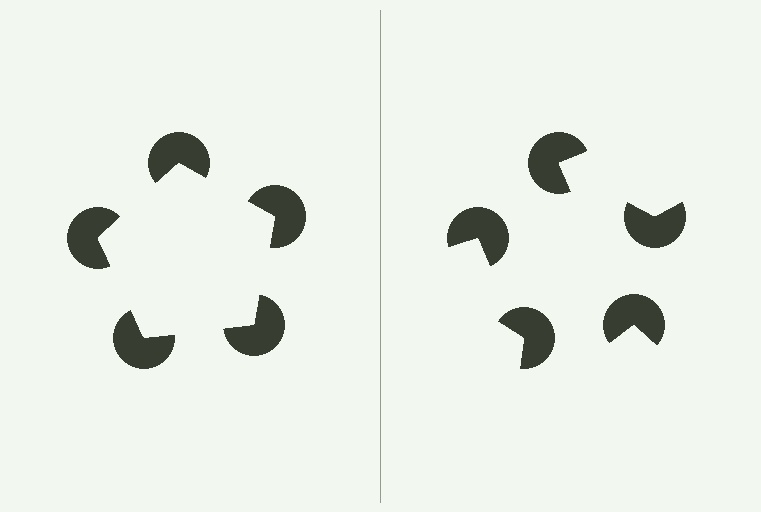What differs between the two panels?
The pac-man discs are positioned identically on both sides; only the wedge orientations differ. On the left they align to a pentagon; on the right they are misaligned.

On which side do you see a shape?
An illusory pentagon appears on the left side. On the right side the wedge cuts are rotated, so no coherent shape forms.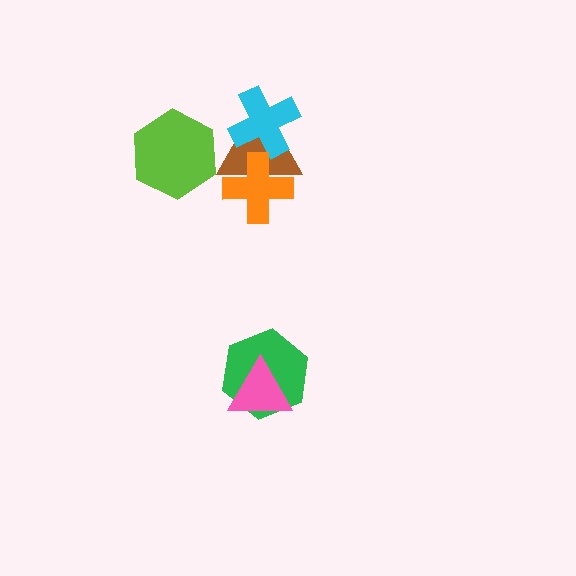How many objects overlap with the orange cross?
1 object overlaps with the orange cross.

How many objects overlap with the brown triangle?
3 objects overlap with the brown triangle.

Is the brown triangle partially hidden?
Yes, it is partially covered by another shape.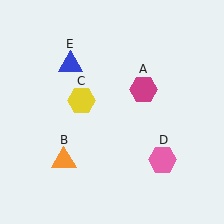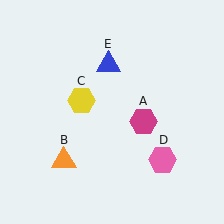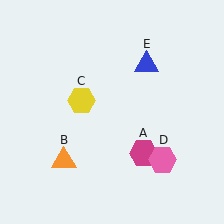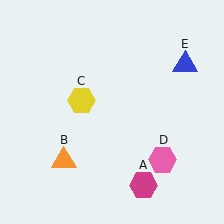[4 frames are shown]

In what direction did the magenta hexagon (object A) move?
The magenta hexagon (object A) moved down.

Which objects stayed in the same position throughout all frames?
Orange triangle (object B) and yellow hexagon (object C) and pink hexagon (object D) remained stationary.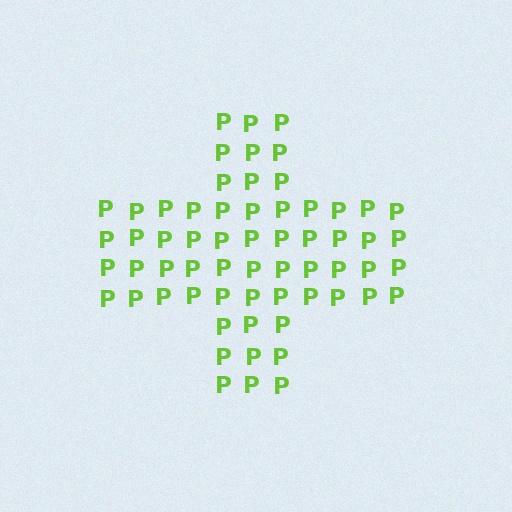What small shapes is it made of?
It is made of small letter P's.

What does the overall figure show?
The overall figure shows a cross.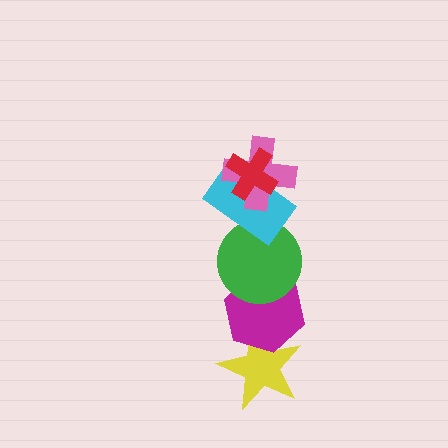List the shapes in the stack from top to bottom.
From top to bottom: the red cross, the pink cross, the cyan rectangle, the green circle, the magenta hexagon, the yellow star.